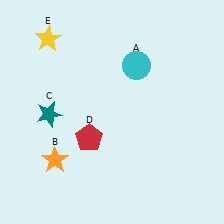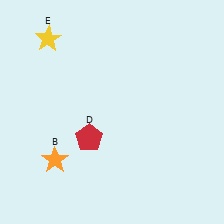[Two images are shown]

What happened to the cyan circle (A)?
The cyan circle (A) was removed in Image 2. It was in the top-right area of Image 1.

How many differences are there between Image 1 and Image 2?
There are 2 differences between the two images.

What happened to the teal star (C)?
The teal star (C) was removed in Image 2. It was in the bottom-left area of Image 1.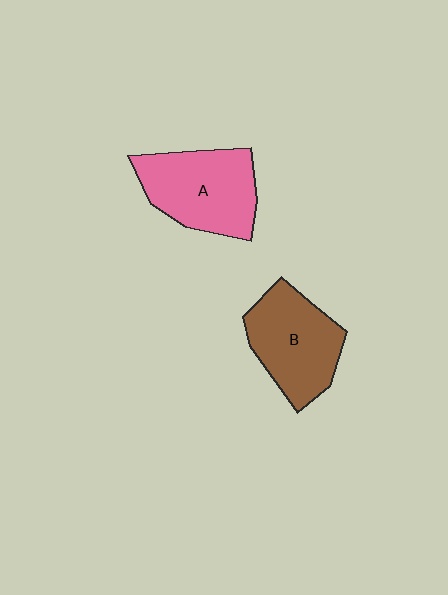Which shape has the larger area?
Shape A (pink).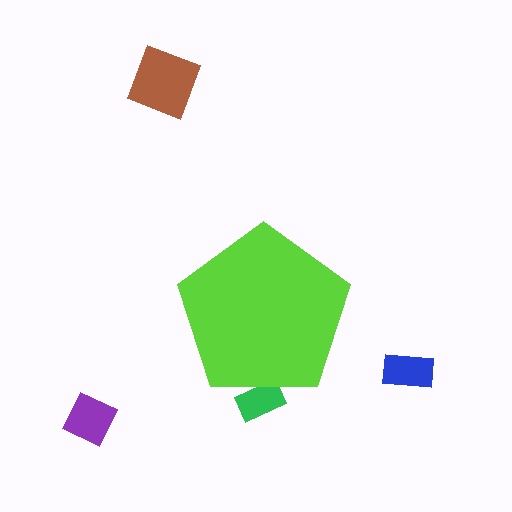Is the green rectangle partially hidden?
Yes, the green rectangle is partially hidden behind the lime pentagon.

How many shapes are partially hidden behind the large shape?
1 shape is partially hidden.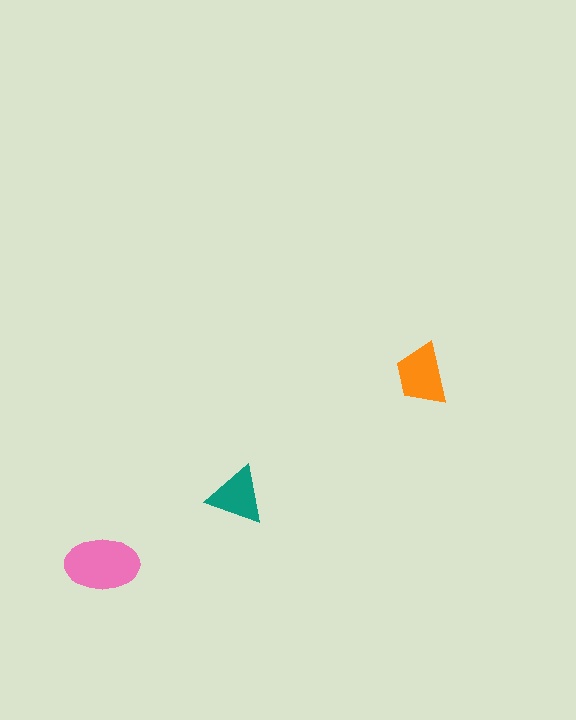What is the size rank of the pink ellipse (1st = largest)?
1st.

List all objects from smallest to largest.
The teal triangle, the orange trapezoid, the pink ellipse.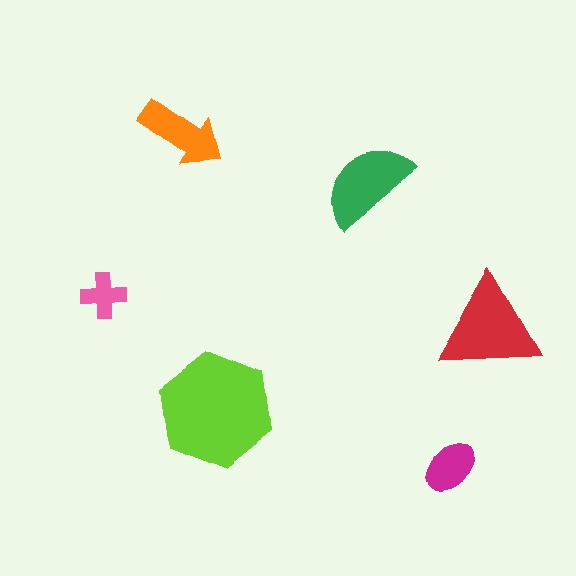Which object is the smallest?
The pink cross.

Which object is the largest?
The lime hexagon.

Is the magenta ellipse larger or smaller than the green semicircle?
Smaller.